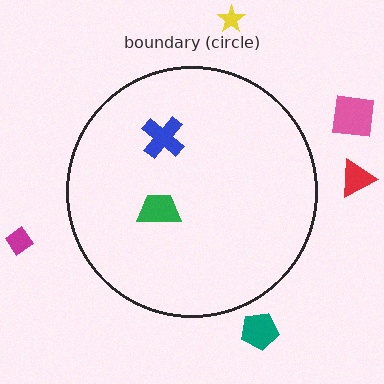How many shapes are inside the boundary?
2 inside, 5 outside.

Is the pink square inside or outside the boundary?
Outside.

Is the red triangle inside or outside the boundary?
Outside.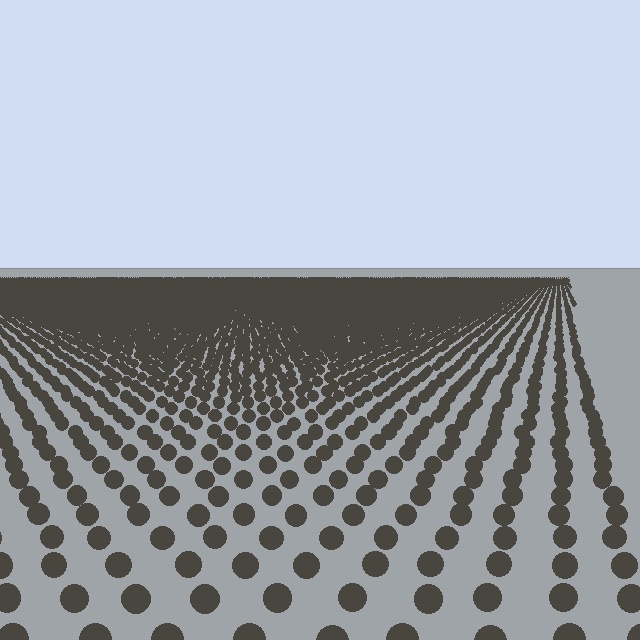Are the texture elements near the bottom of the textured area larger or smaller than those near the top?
Larger. Near the bottom, elements are closer to the viewer and appear at a bigger on-screen size.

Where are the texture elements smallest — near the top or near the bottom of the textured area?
Near the top.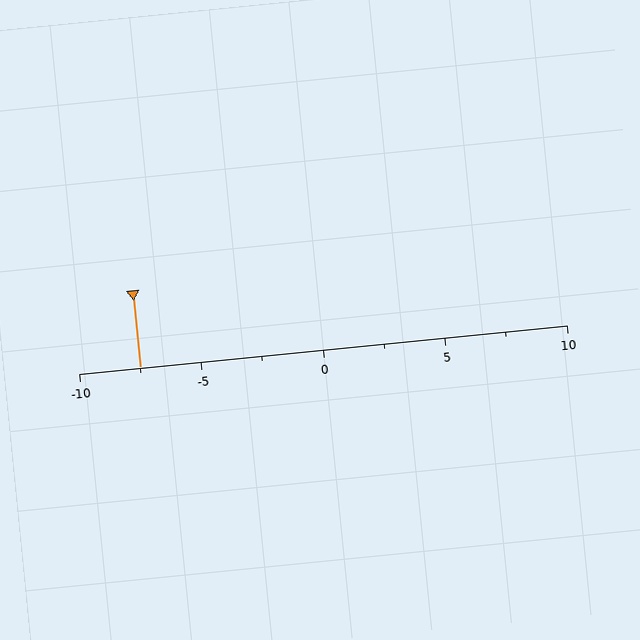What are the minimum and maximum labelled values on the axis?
The axis runs from -10 to 10.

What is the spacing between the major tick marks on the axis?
The major ticks are spaced 5 apart.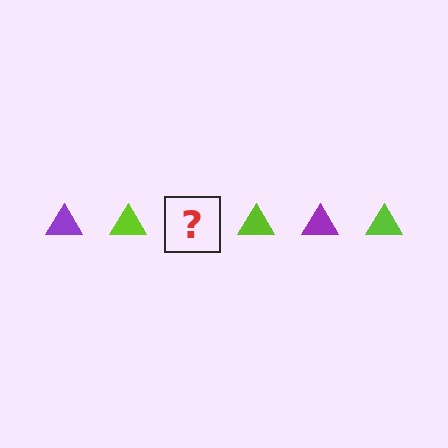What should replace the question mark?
The question mark should be replaced with a purple triangle.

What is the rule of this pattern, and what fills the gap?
The rule is that the pattern cycles through purple, lime triangles. The gap should be filled with a purple triangle.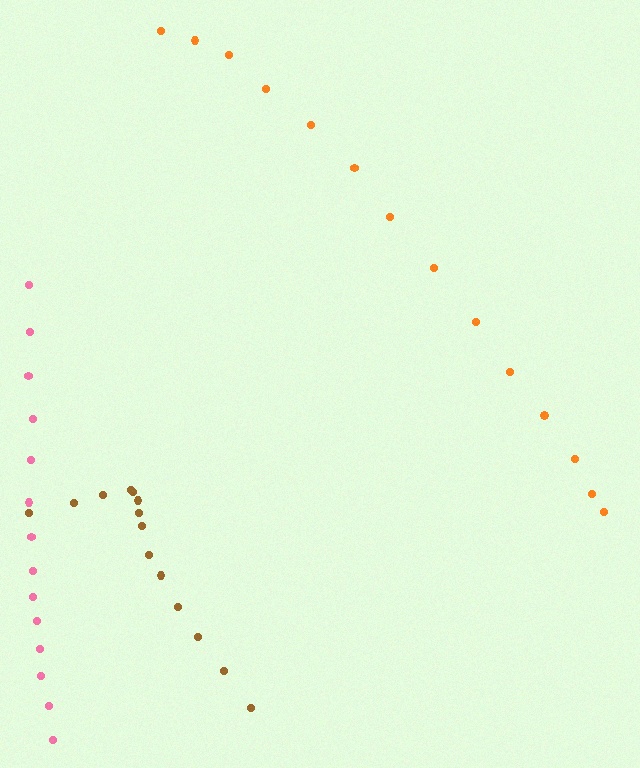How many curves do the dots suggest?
There are 3 distinct paths.